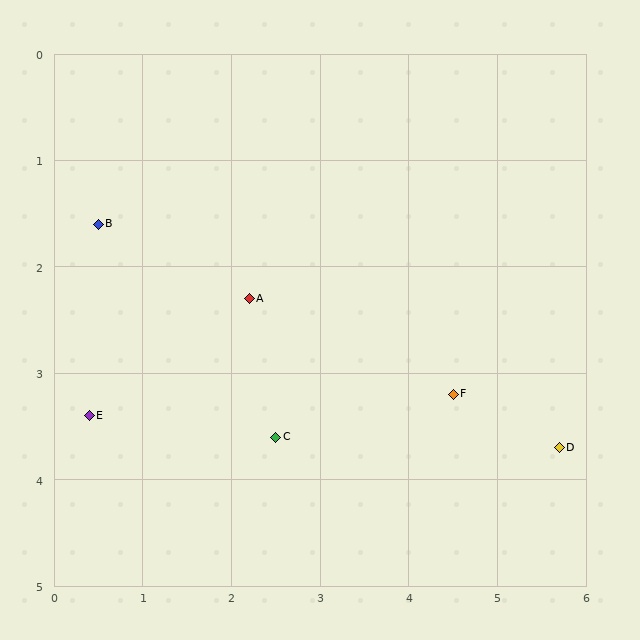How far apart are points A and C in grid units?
Points A and C are about 1.3 grid units apart.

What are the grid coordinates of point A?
Point A is at approximately (2.2, 2.3).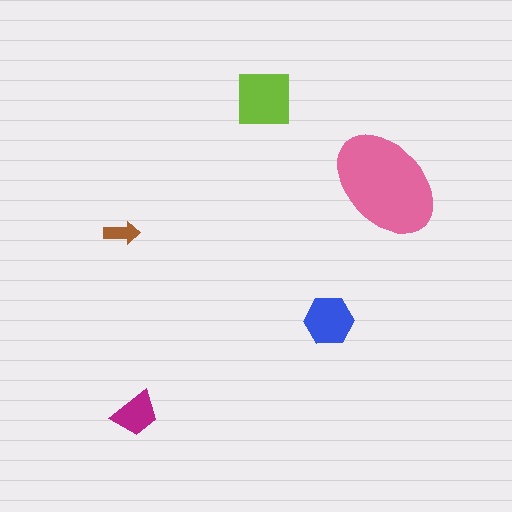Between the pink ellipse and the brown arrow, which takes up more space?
The pink ellipse.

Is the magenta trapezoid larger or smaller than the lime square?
Smaller.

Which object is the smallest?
The brown arrow.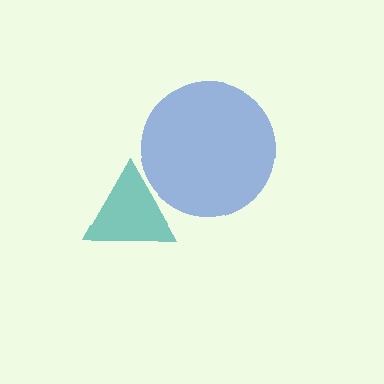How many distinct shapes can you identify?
There are 2 distinct shapes: a teal triangle, a blue circle.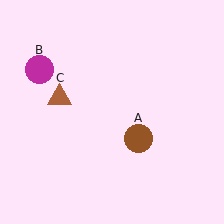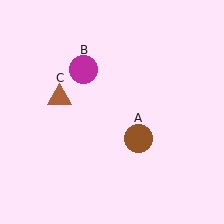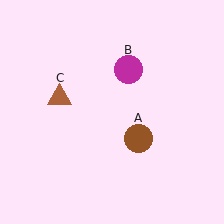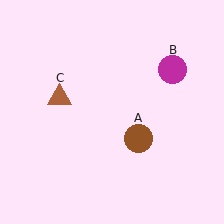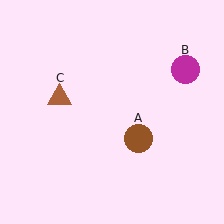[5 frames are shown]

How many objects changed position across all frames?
1 object changed position: magenta circle (object B).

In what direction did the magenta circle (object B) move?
The magenta circle (object B) moved right.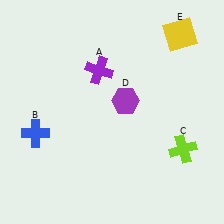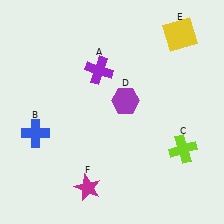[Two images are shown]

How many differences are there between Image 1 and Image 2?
There is 1 difference between the two images.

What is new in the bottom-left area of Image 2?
A magenta star (F) was added in the bottom-left area of Image 2.